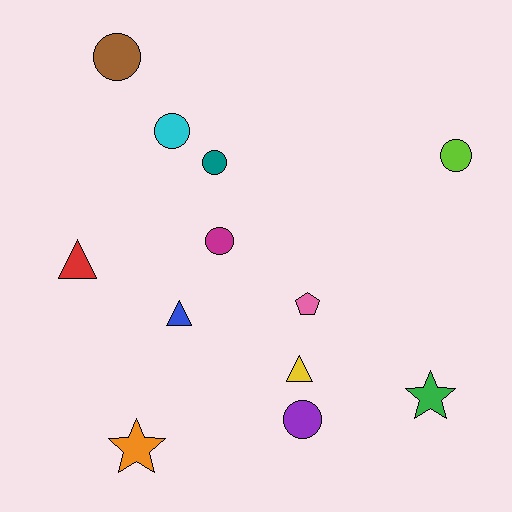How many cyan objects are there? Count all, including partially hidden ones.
There is 1 cyan object.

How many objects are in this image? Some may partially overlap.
There are 12 objects.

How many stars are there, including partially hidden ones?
There are 2 stars.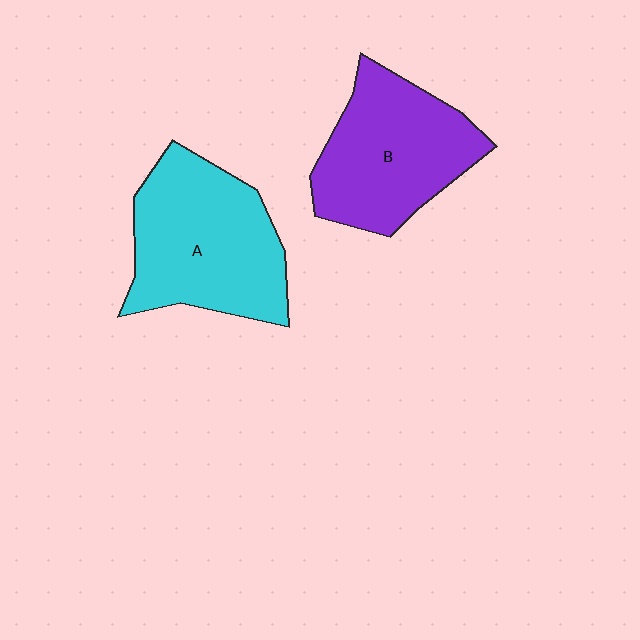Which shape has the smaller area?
Shape B (purple).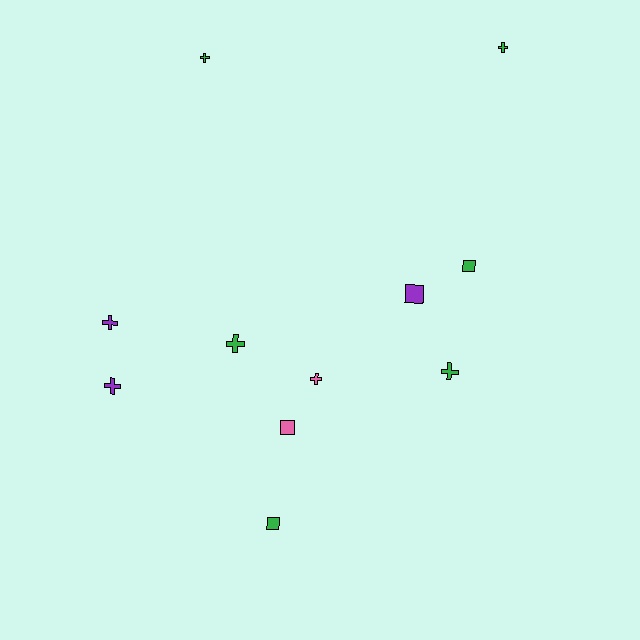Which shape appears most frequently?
Cross, with 7 objects.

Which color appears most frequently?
Green, with 6 objects.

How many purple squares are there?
There is 1 purple square.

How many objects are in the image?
There are 11 objects.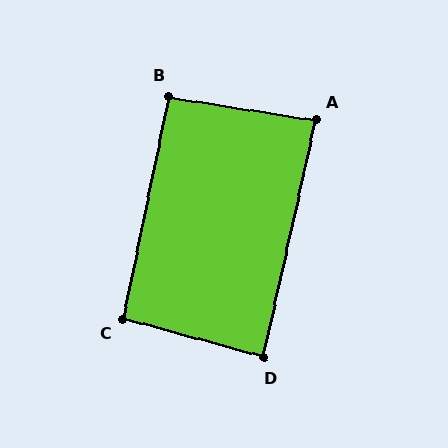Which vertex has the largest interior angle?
C, at approximately 94 degrees.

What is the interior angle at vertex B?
Approximately 93 degrees (approximately right).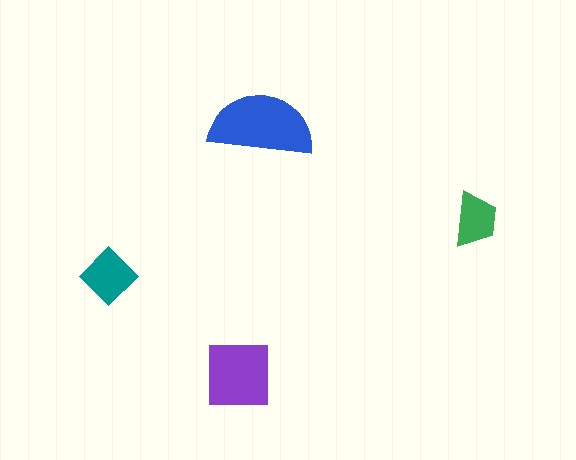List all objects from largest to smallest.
The blue semicircle, the purple square, the teal diamond, the green trapezoid.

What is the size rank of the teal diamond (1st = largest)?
3rd.